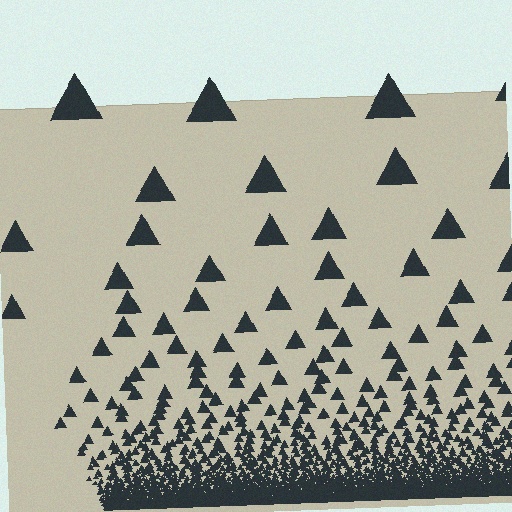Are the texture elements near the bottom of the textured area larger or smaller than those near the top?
Smaller. The gradient is inverted — elements near the bottom are smaller and denser.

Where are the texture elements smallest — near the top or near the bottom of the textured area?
Near the bottom.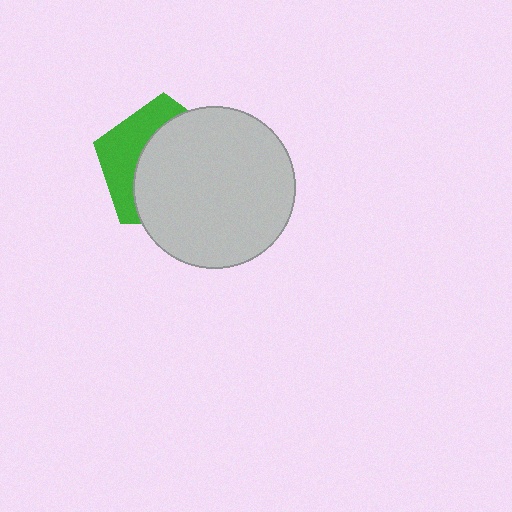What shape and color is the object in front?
The object in front is a light gray circle.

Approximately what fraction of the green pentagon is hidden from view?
Roughly 65% of the green pentagon is hidden behind the light gray circle.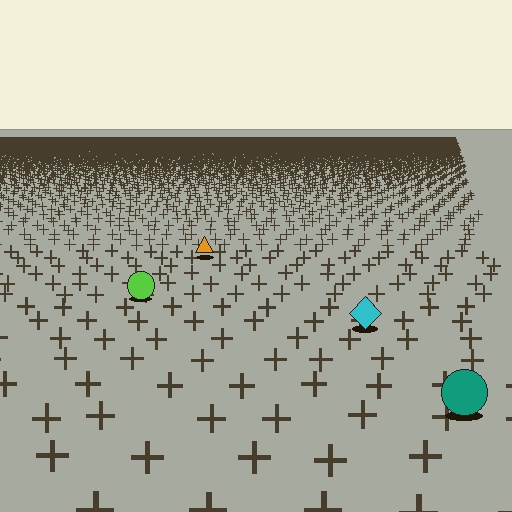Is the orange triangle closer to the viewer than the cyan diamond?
No. The cyan diamond is closer — you can tell from the texture gradient: the ground texture is coarser near it.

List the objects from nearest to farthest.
From nearest to farthest: the teal circle, the cyan diamond, the lime circle, the orange triangle.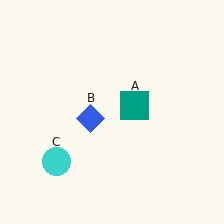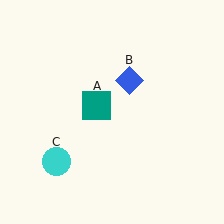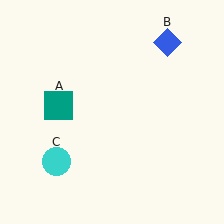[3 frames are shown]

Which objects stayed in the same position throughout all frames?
Cyan circle (object C) remained stationary.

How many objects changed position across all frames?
2 objects changed position: teal square (object A), blue diamond (object B).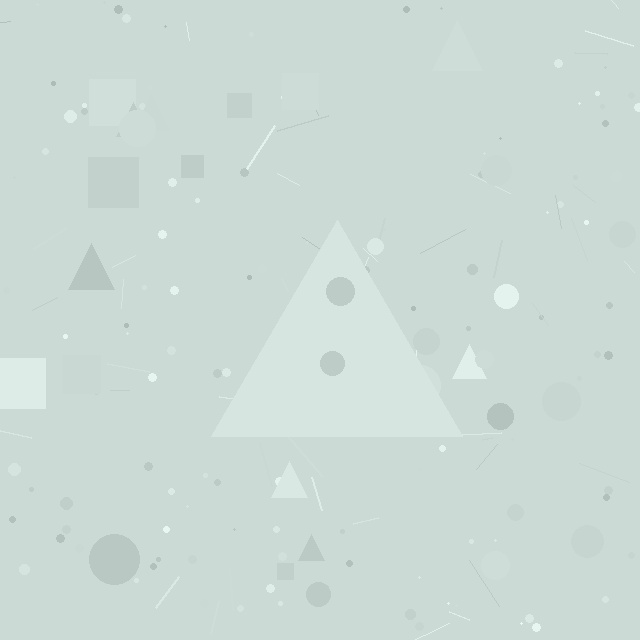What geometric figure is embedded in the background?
A triangle is embedded in the background.